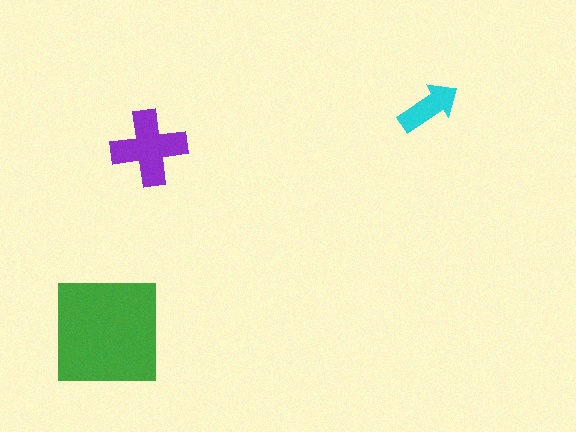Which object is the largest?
The green square.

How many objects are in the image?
There are 3 objects in the image.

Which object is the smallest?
The cyan arrow.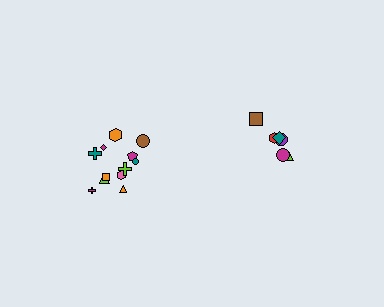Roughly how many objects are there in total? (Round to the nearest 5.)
Roughly 20 objects in total.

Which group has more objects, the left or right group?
The left group.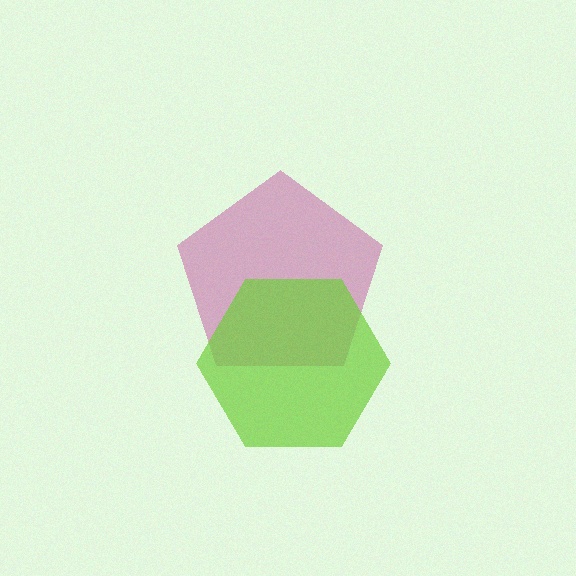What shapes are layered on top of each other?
The layered shapes are: a magenta pentagon, a lime hexagon.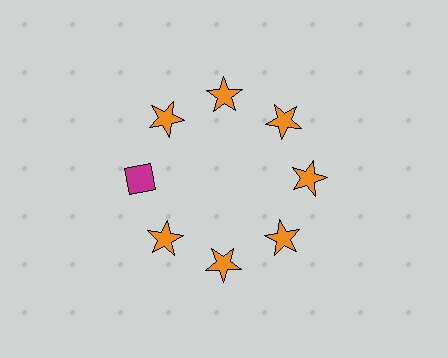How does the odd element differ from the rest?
It differs in both color (magenta instead of orange) and shape (diamond instead of star).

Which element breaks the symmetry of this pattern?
The magenta diamond at roughly the 9 o'clock position breaks the symmetry. All other shapes are orange stars.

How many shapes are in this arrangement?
There are 8 shapes arranged in a ring pattern.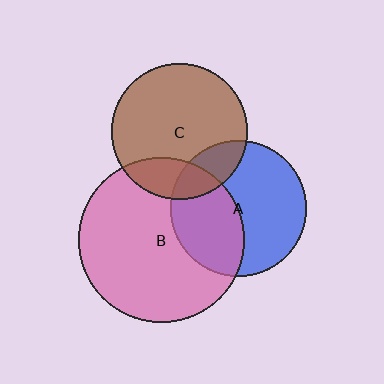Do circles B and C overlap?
Yes.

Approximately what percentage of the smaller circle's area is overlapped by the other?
Approximately 20%.